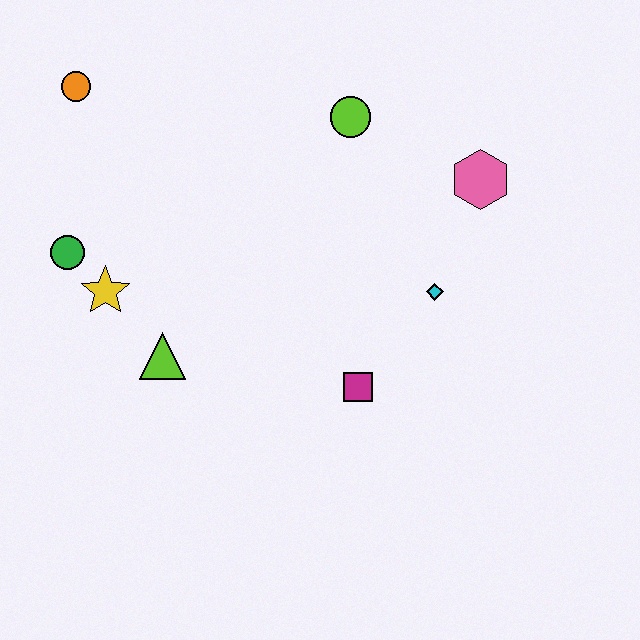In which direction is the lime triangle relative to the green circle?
The lime triangle is below the green circle.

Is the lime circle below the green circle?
No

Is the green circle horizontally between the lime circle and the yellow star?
No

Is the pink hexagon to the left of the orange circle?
No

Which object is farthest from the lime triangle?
The pink hexagon is farthest from the lime triangle.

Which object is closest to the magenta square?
The cyan diamond is closest to the magenta square.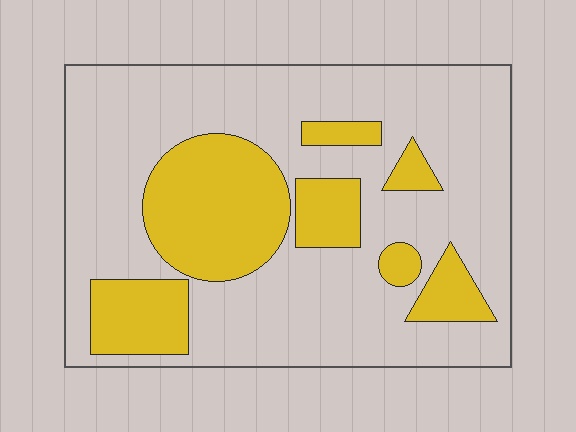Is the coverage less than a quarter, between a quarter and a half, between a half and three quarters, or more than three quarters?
Between a quarter and a half.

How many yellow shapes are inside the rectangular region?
7.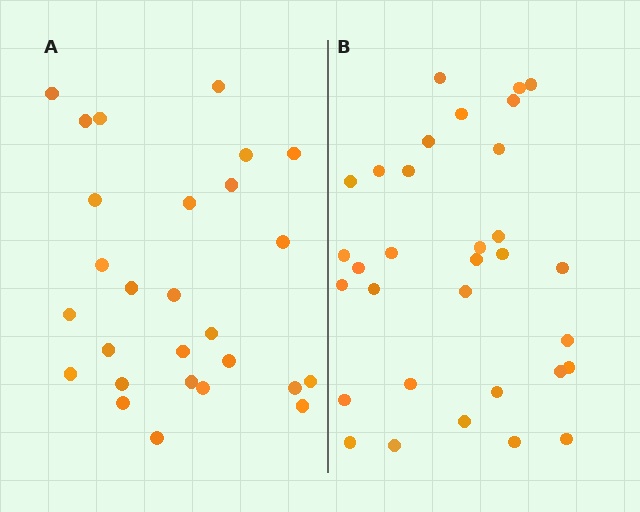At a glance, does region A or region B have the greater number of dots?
Region B (the right region) has more dots.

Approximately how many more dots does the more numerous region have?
Region B has about 5 more dots than region A.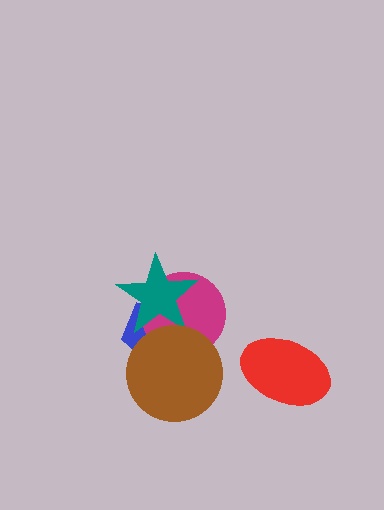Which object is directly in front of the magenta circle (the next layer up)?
The teal star is directly in front of the magenta circle.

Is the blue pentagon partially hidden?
Yes, it is partially covered by another shape.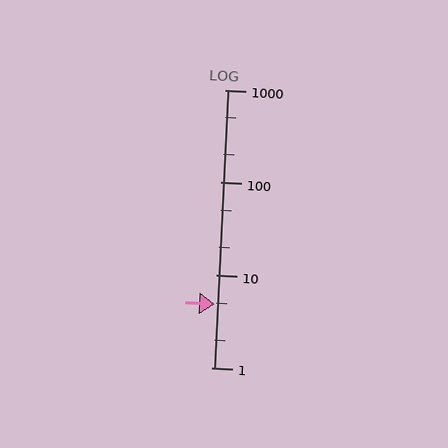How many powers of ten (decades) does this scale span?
The scale spans 3 decades, from 1 to 1000.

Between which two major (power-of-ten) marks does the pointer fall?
The pointer is between 1 and 10.